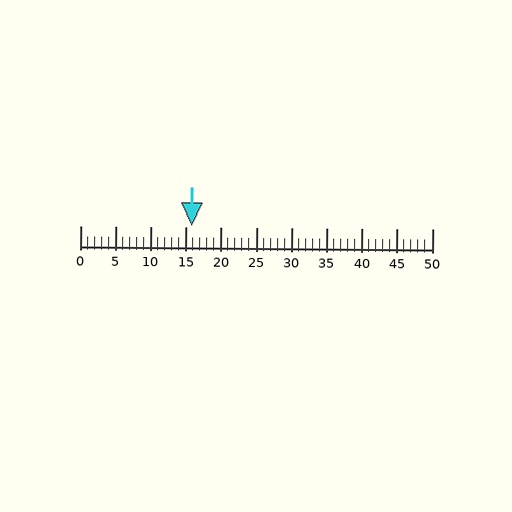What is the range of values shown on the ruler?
The ruler shows values from 0 to 50.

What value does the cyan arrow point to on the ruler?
The cyan arrow points to approximately 16.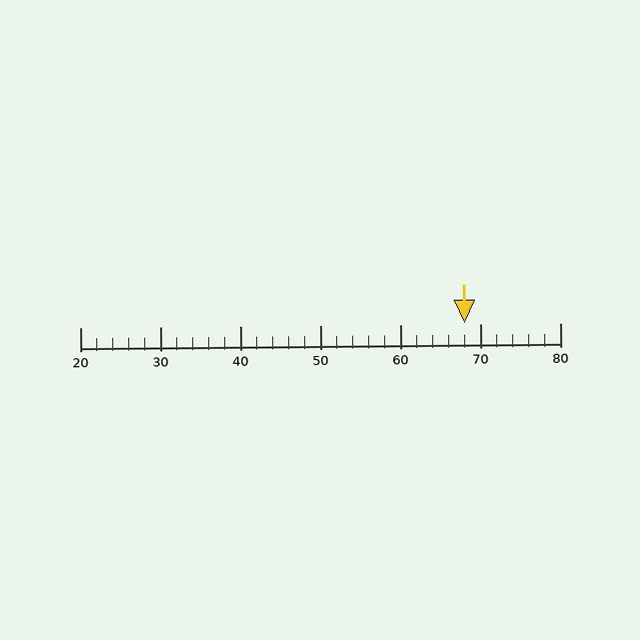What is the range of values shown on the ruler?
The ruler shows values from 20 to 80.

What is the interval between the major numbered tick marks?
The major tick marks are spaced 10 units apart.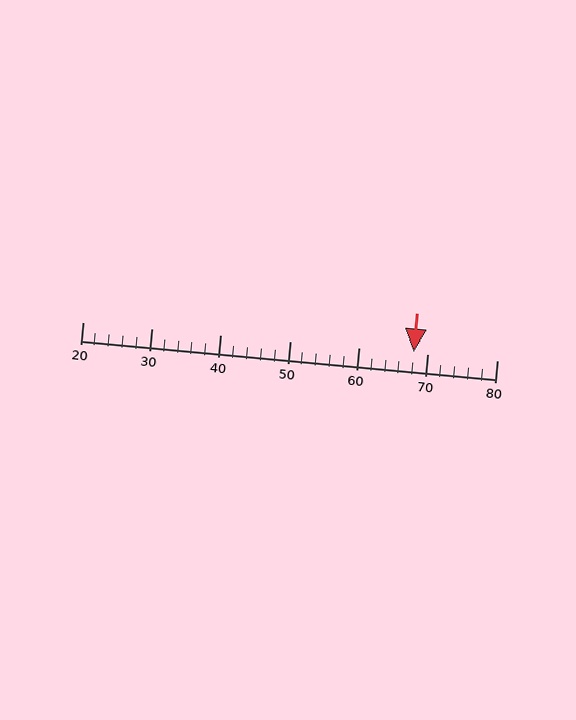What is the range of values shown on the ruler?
The ruler shows values from 20 to 80.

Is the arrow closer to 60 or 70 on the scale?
The arrow is closer to 70.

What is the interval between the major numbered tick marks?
The major tick marks are spaced 10 units apart.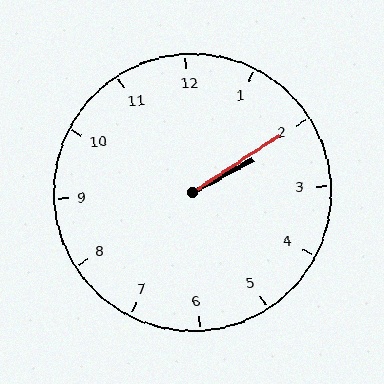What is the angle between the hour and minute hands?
Approximately 5 degrees.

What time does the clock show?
2:10.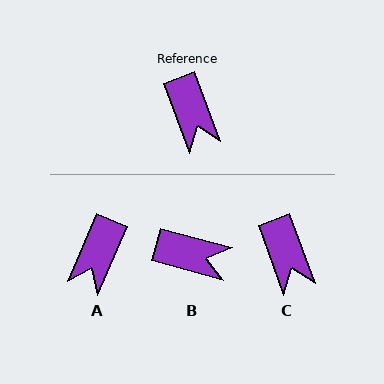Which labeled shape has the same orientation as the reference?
C.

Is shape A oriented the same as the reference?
No, it is off by about 43 degrees.